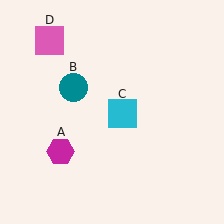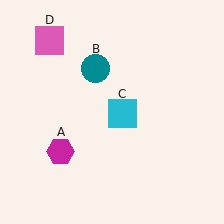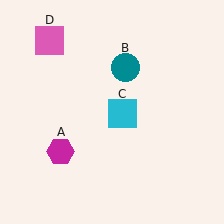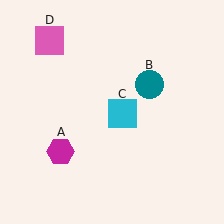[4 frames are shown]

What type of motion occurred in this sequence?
The teal circle (object B) rotated clockwise around the center of the scene.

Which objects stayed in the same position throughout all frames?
Magenta hexagon (object A) and cyan square (object C) and pink square (object D) remained stationary.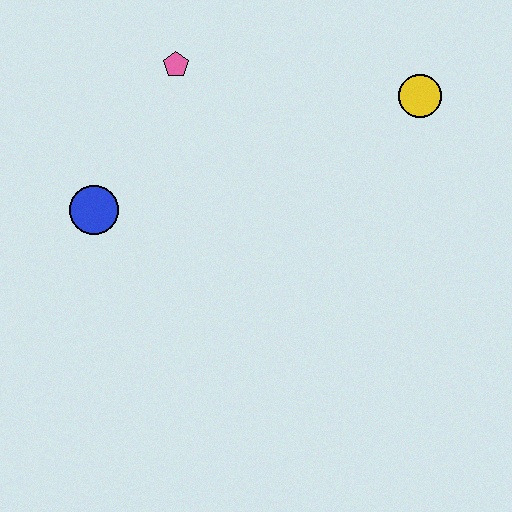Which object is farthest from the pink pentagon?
The yellow circle is farthest from the pink pentagon.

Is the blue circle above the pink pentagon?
No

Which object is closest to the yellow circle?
The pink pentagon is closest to the yellow circle.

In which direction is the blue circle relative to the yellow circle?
The blue circle is to the left of the yellow circle.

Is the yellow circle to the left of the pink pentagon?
No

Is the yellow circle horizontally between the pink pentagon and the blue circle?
No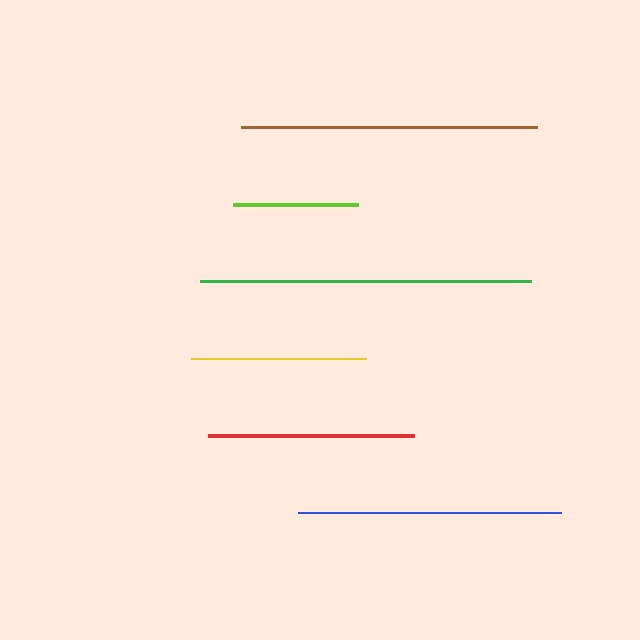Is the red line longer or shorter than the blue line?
The blue line is longer than the red line.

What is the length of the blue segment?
The blue segment is approximately 263 pixels long.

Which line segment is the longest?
The green line is the longest at approximately 331 pixels.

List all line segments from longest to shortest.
From longest to shortest: green, brown, blue, red, yellow, lime.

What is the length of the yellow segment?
The yellow segment is approximately 176 pixels long.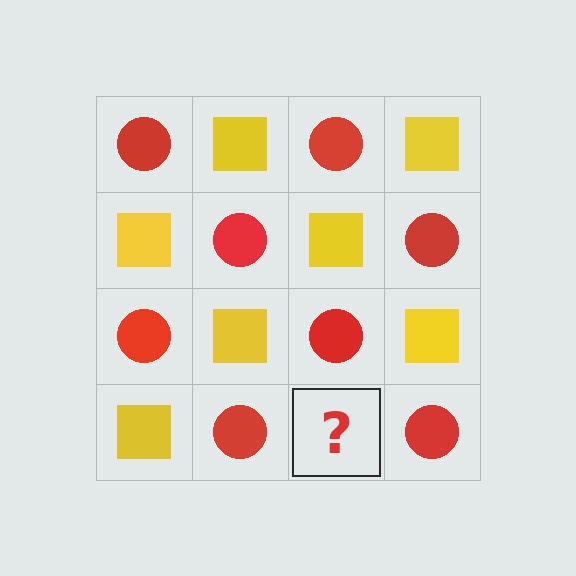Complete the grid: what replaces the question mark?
The question mark should be replaced with a yellow square.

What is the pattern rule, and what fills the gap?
The rule is that it alternates red circle and yellow square in a checkerboard pattern. The gap should be filled with a yellow square.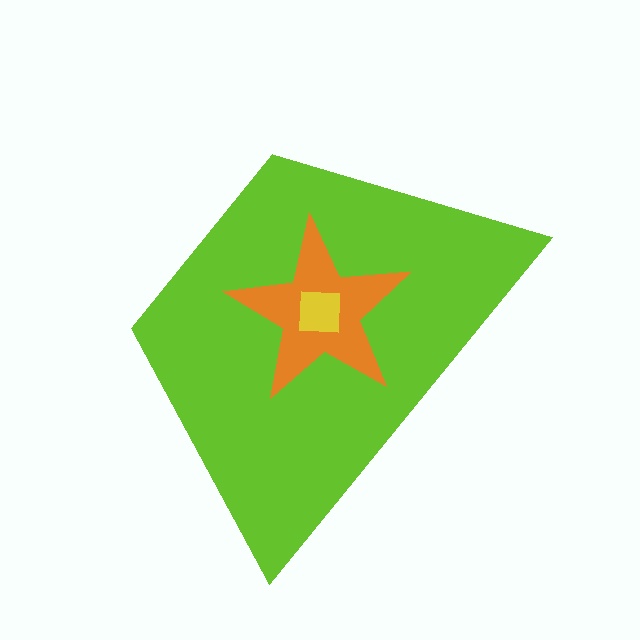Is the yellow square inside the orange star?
Yes.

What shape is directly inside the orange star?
The yellow square.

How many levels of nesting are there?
3.